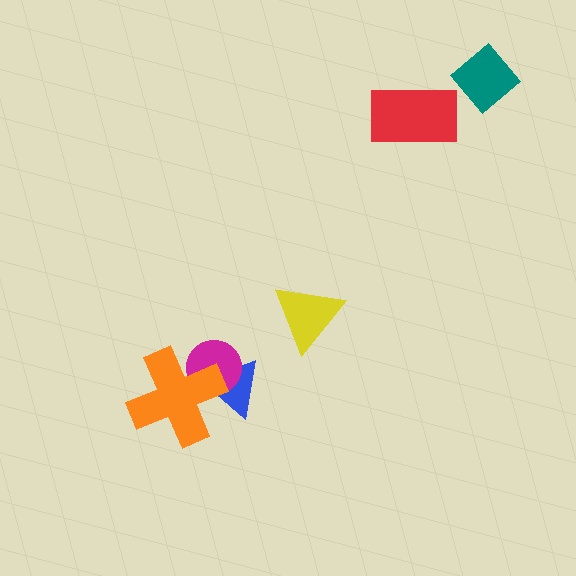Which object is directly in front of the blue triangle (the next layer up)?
The magenta circle is directly in front of the blue triangle.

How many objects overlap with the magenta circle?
2 objects overlap with the magenta circle.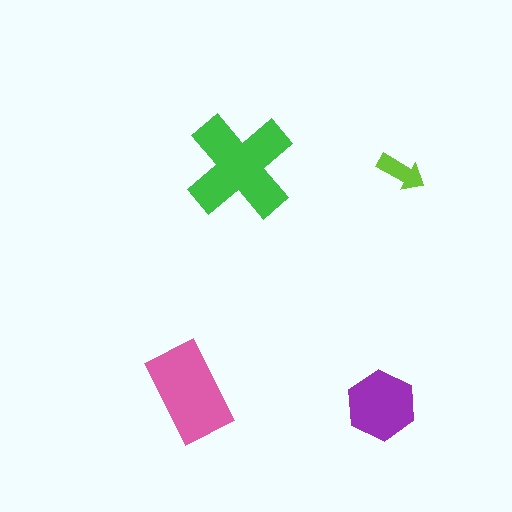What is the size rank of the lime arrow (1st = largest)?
4th.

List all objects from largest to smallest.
The green cross, the pink rectangle, the purple hexagon, the lime arrow.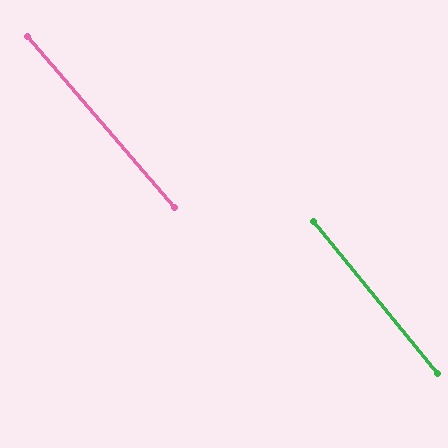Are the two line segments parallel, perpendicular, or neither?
Parallel — their directions differ by only 1.6°.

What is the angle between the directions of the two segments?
Approximately 2 degrees.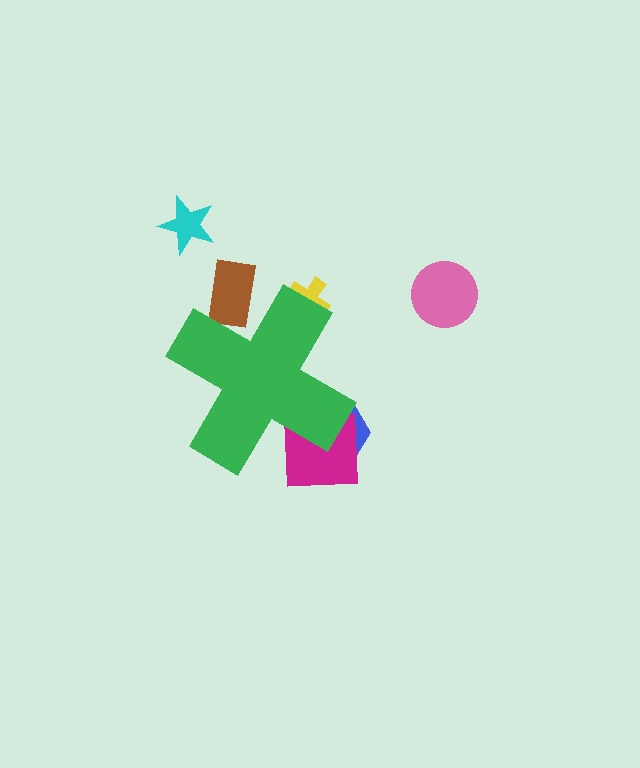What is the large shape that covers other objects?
A green cross.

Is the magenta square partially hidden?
Yes, the magenta square is partially hidden behind the green cross.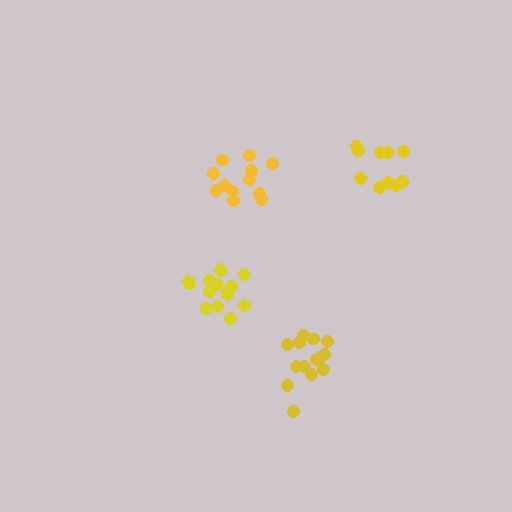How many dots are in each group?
Group 1: 14 dots, Group 2: 15 dots, Group 3: 10 dots, Group 4: 13 dots (52 total).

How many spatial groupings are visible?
There are 4 spatial groupings.